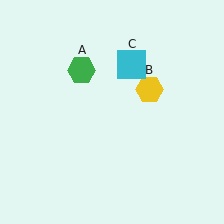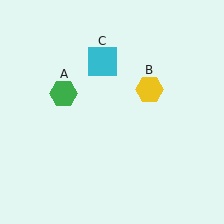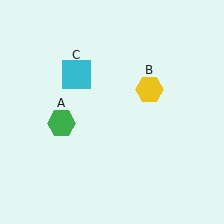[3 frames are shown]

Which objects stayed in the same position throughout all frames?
Yellow hexagon (object B) remained stationary.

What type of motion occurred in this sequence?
The green hexagon (object A), cyan square (object C) rotated counterclockwise around the center of the scene.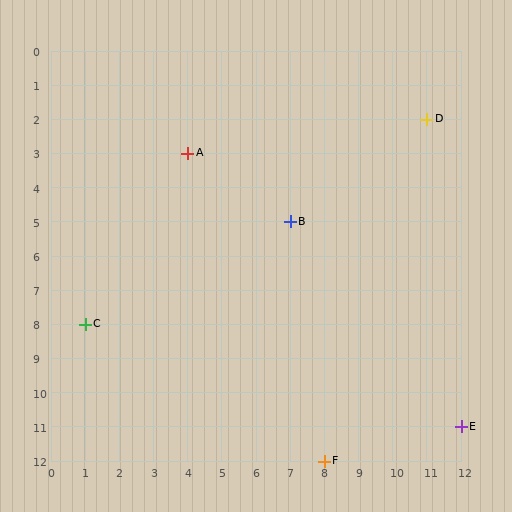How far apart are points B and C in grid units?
Points B and C are 6 columns and 3 rows apart (about 6.7 grid units diagonally).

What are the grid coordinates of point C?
Point C is at grid coordinates (1, 8).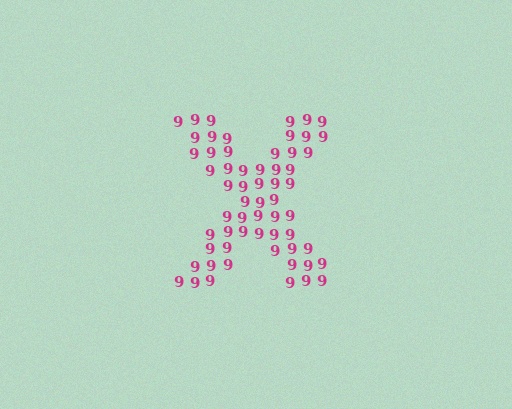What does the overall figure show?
The overall figure shows the letter X.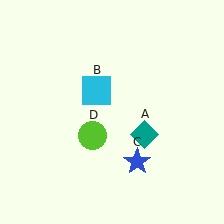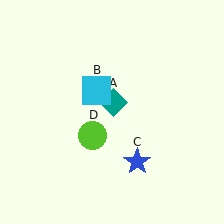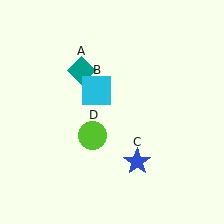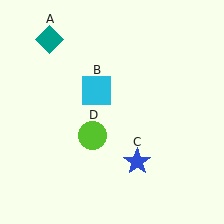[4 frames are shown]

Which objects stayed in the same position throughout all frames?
Cyan square (object B) and blue star (object C) and lime circle (object D) remained stationary.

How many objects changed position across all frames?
1 object changed position: teal diamond (object A).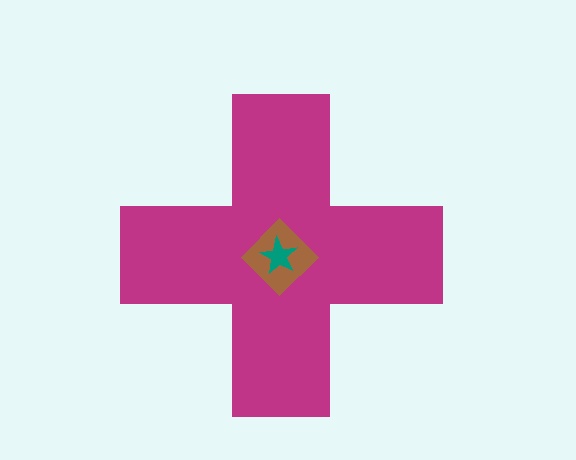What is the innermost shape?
The teal star.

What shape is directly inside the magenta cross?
The brown diamond.